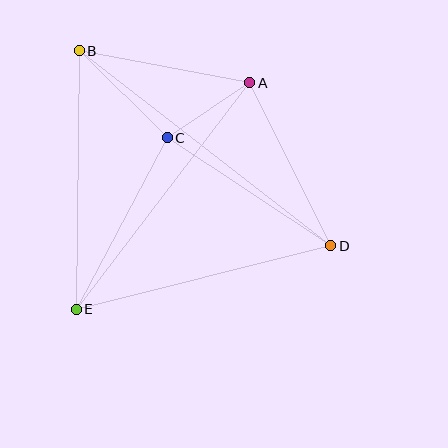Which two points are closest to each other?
Points A and C are closest to each other.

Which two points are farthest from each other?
Points B and D are farthest from each other.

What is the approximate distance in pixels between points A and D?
The distance between A and D is approximately 182 pixels.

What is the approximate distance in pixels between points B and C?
The distance between B and C is approximately 124 pixels.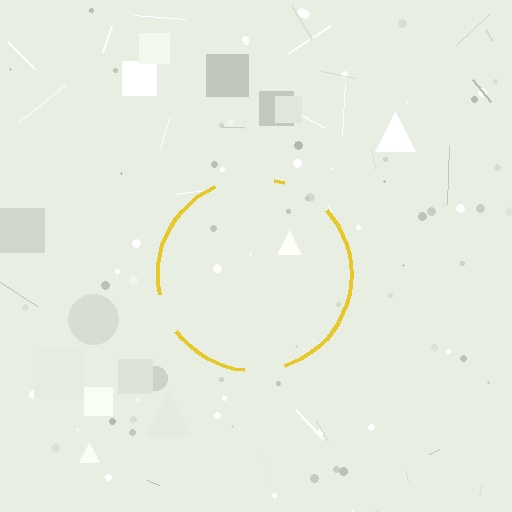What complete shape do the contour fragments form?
The contour fragments form a circle.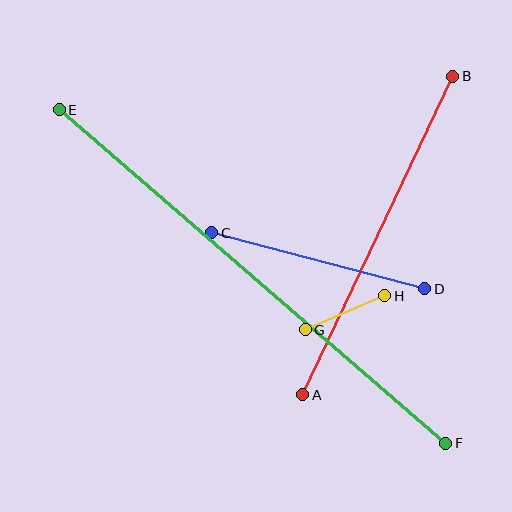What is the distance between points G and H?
The distance is approximately 87 pixels.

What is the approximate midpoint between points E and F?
The midpoint is at approximately (253, 276) pixels.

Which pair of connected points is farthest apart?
Points E and F are farthest apart.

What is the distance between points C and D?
The distance is approximately 220 pixels.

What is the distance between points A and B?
The distance is approximately 353 pixels.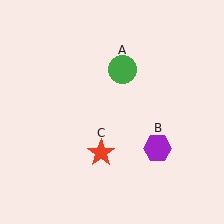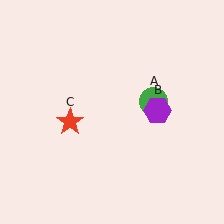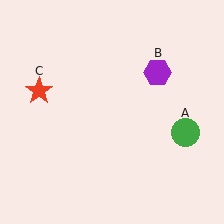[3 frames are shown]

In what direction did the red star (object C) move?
The red star (object C) moved up and to the left.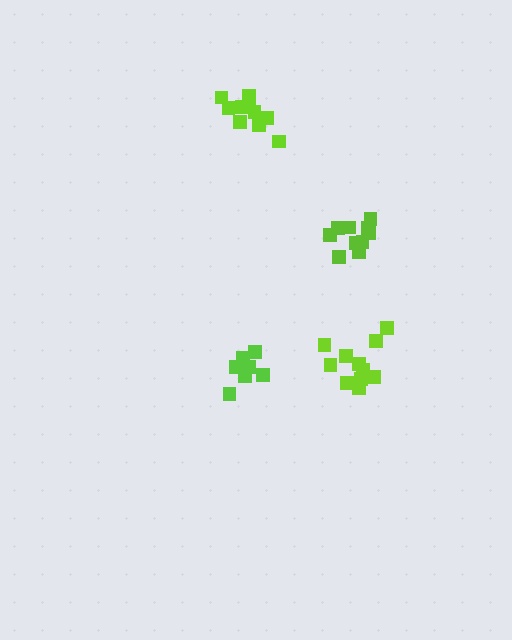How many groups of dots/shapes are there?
There are 4 groups.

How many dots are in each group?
Group 1: 10 dots, Group 2: 11 dots, Group 3: 10 dots, Group 4: 10 dots (41 total).